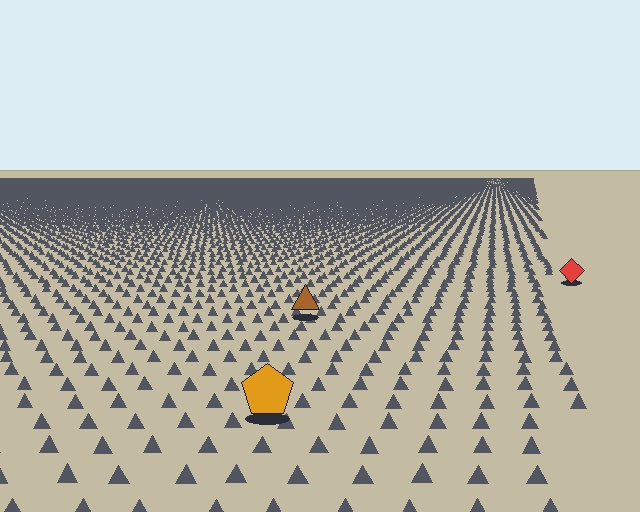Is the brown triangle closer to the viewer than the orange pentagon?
No. The orange pentagon is closer — you can tell from the texture gradient: the ground texture is coarser near it.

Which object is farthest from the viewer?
The red diamond is farthest from the viewer. It appears smaller and the ground texture around it is denser.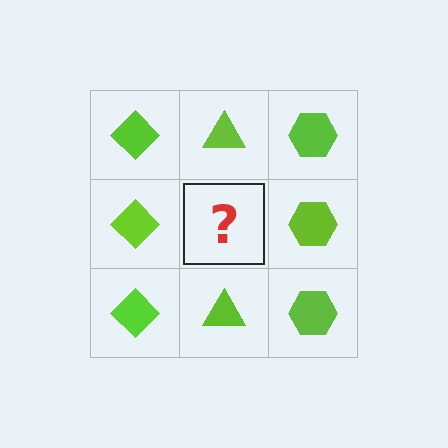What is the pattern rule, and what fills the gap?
The rule is that each column has a consistent shape. The gap should be filled with a lime triangle.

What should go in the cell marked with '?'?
The missing cell should contain a lime triangle.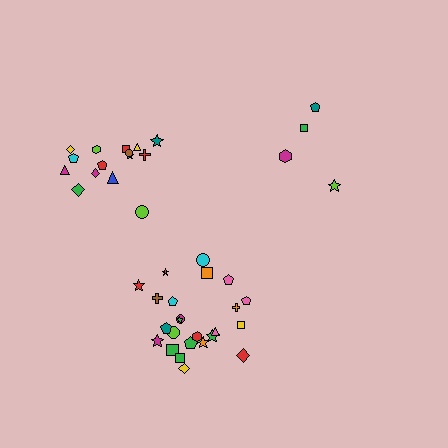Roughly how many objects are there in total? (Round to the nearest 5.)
Roughly 45 objects in total.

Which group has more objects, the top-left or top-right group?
The top-left group.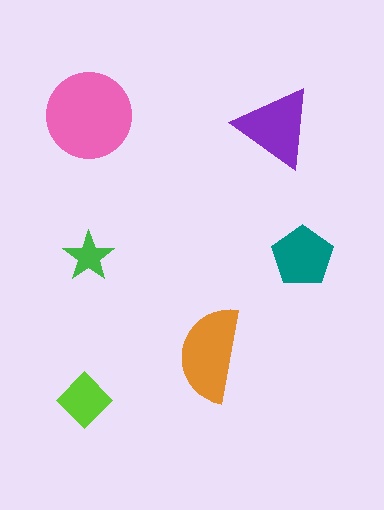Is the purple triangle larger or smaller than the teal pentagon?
Larger.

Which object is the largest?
The pink circle.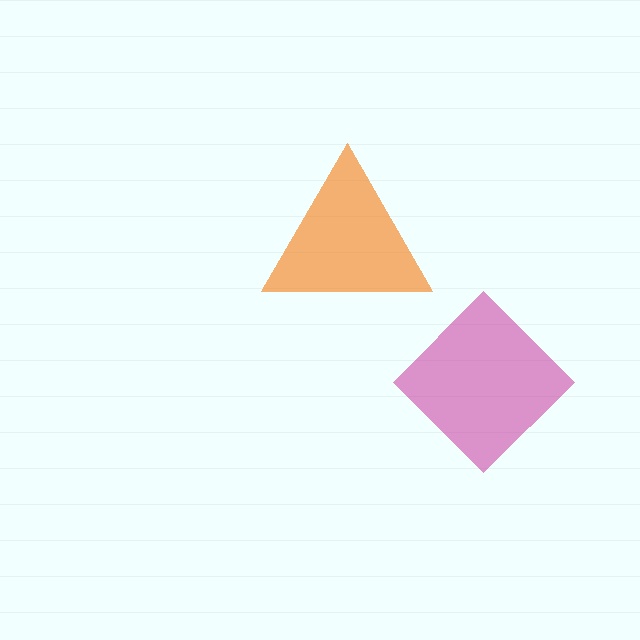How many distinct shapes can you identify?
There are 2 distinct shapes: a magenta diamond, an orange triangle.